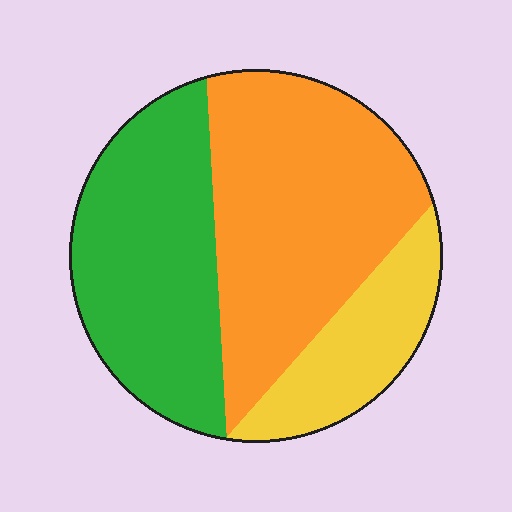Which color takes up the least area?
Yellow, at roughly 20%.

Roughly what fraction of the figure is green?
Green covers around 35% of the figure.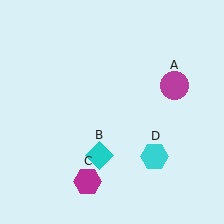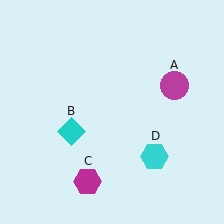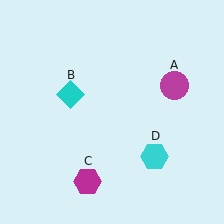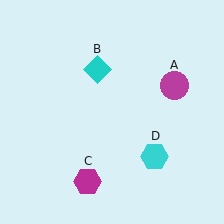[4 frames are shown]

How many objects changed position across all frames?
1 object changed position: cyan diamond (object B).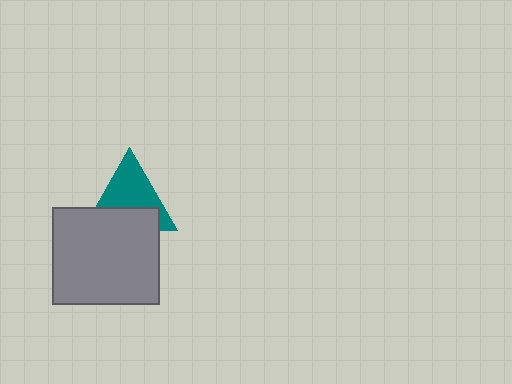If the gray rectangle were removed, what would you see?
You would see the complete teal triangle.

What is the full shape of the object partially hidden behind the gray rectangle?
The partially hidden object is a teal triangle.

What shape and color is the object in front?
The object in front is a gray rectangle.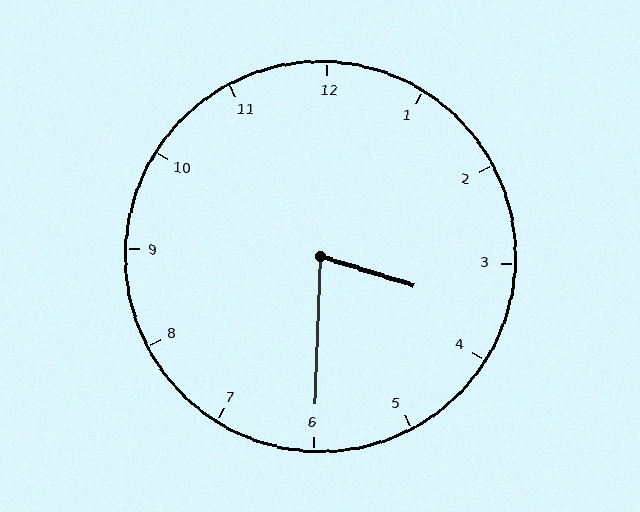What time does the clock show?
3:30.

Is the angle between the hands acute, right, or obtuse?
It is acute.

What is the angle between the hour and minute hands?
Approximately 75 degrees.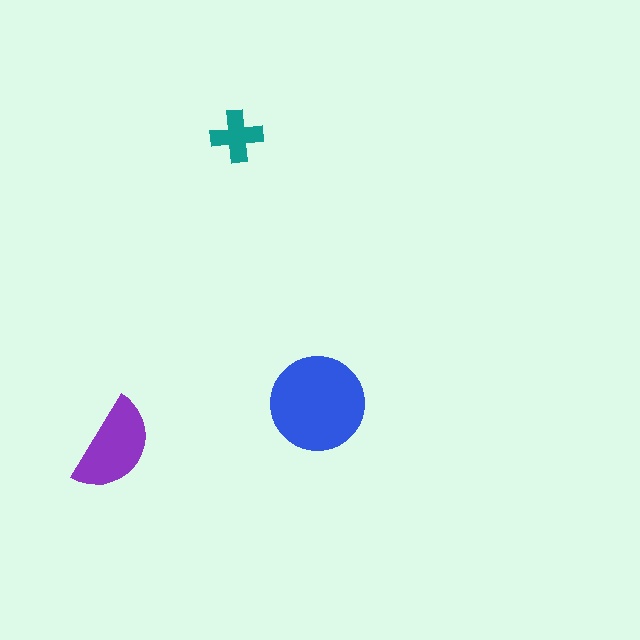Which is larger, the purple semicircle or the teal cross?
The purple semicircle.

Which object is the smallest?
The teal cross.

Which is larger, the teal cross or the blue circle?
The blue circle.